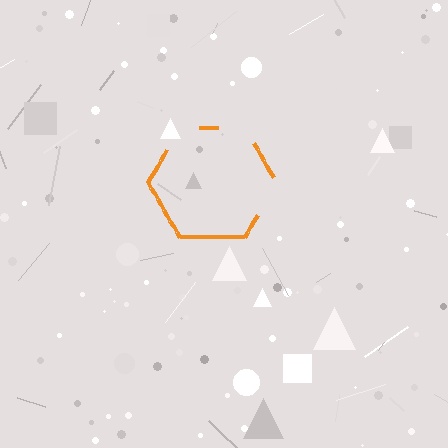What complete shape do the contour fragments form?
The contour fragments form a hexagon.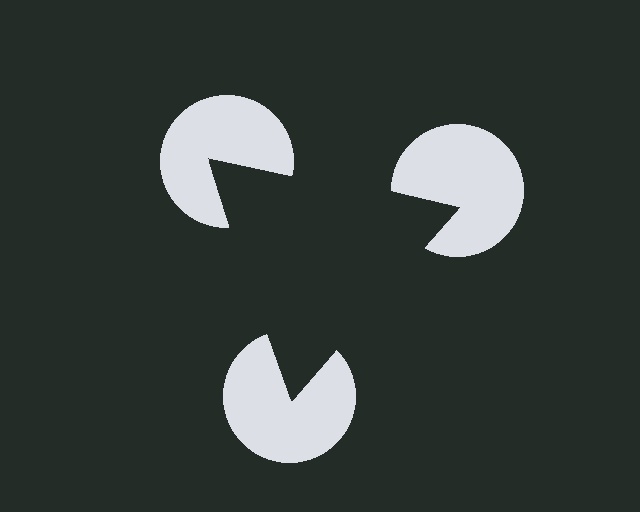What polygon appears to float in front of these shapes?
An illusory triangle — its edges are inferred from the aligned wedge cuts in the pac-man discs, not physically drawn.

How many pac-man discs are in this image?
There are 3 — one at each vertex of the illusory triangle.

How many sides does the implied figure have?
3 sides.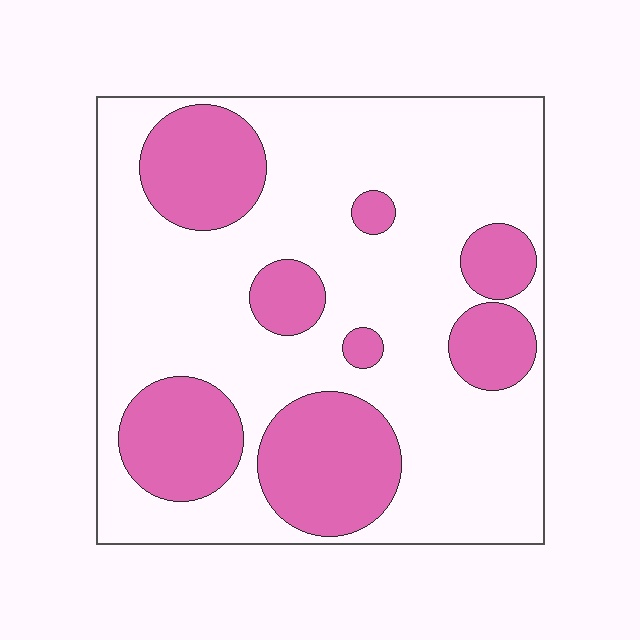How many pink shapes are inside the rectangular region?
8.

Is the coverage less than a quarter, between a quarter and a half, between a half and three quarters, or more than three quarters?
Between a quarter and a half.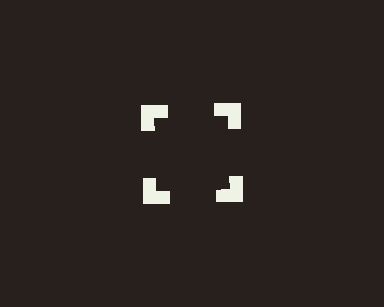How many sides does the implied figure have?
4 sides.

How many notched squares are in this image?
There are 4 — one at each vertex of the illusory square.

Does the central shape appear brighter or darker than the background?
It typically appears slightly darker than the background, even though no actual brightness change is drawn.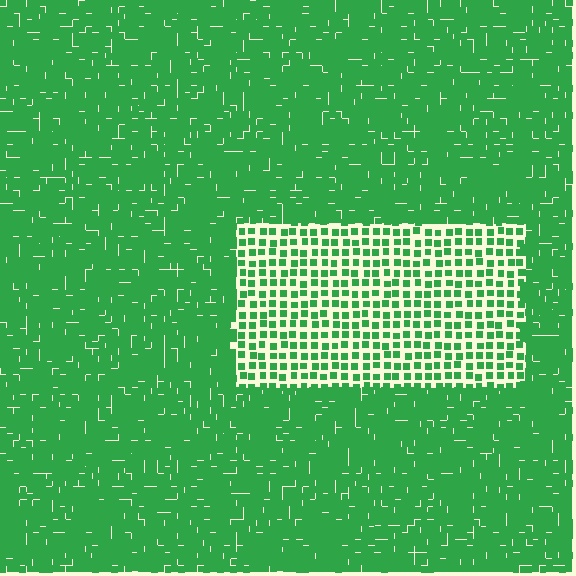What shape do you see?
I see a rectangle.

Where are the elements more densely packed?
The elements are more densely packed outside the rectangle boundary.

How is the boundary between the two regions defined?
The boundary is defined by a change in element density (approximately 2.5x ratio). All elements are the same color, size, and shape.